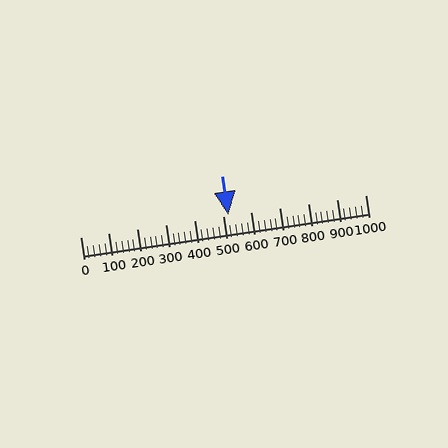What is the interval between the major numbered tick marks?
The major tick marks are spaced 100 units apart.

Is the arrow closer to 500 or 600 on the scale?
The arrow is closer to 500.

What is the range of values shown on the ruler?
The ruler shows values from 0 to 1000.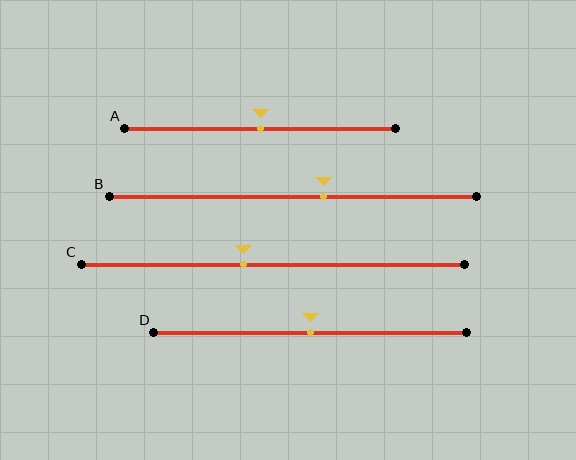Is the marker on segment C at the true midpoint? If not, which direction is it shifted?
No, the marker on segment C is shifted to the left by about 8% of the segment length.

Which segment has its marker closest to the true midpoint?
Segment A has its marker closest to the true midpoint.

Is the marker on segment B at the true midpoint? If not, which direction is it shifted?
No, the marker on segment B is shifted to the right by about 8% of the segment length.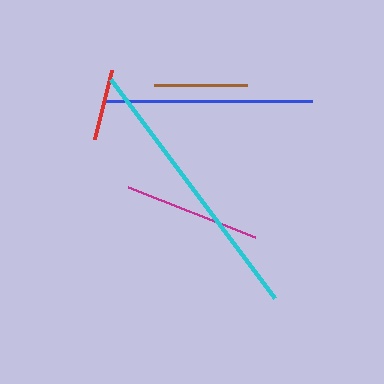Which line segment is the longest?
The cyan line is the longest at approximately 274 pixels.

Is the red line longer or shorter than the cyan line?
The cyan line is longer than the red line.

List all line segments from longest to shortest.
From longest to shortest: cyan, blue, magenta, brown, red.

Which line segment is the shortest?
The red line is the shortest at approximately 72 pixels.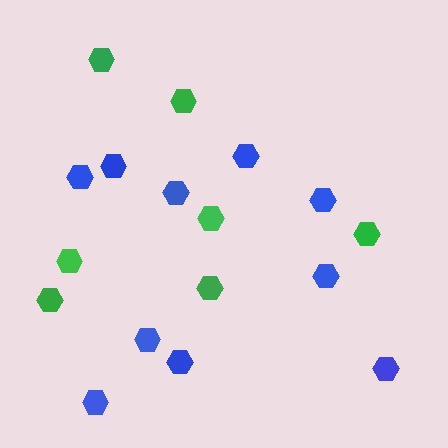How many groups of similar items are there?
There are 2 groups: one group of green hexagons (7) and one group of blue hexagons (10).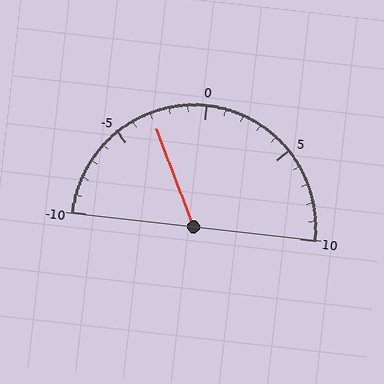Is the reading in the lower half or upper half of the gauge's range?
The reading is in the lower half of the range (-10 to 10).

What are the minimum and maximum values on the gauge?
The gauge ranges from -10 to 10.